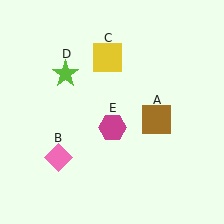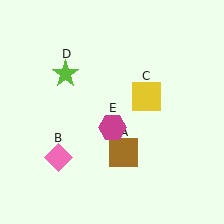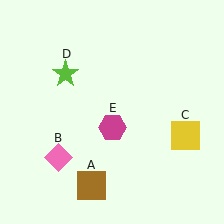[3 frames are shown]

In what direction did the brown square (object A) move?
The brown square (object A) moved down and to the left.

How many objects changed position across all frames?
2 objects changed position: brown square (object A), yellow square (object C).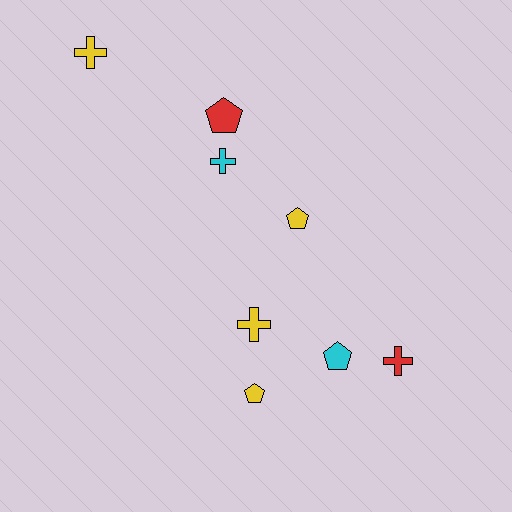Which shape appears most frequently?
Pentagon, with 4 objects.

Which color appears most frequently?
Yellow, with 4 objects.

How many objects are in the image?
There are 8 objects.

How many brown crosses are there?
There are no brown crosses.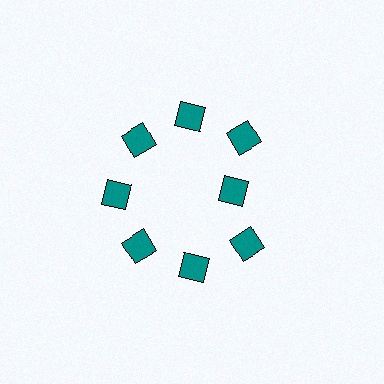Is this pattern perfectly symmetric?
No. The 8 teal diamonds are arranged in a ring, but one element near the 3 o'clock position is pulled inward toward the center, breaking the 8-fold rotational symmetry.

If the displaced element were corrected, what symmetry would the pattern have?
It would have 8-fold rotational symmetry — the pattern would map onto itself every 45 degrees.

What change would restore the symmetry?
The symmetry would be restored by moving it outward, back onto the ring so that all 8 diamonds sit at equal angles and equal distance from the center.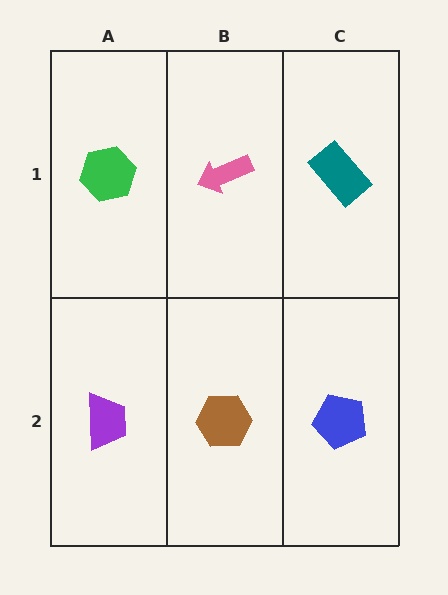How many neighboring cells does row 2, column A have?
2.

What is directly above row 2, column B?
A pink arrow.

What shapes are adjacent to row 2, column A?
A green hexagon (row 1, column A), a brown hexagon (row 2, column B).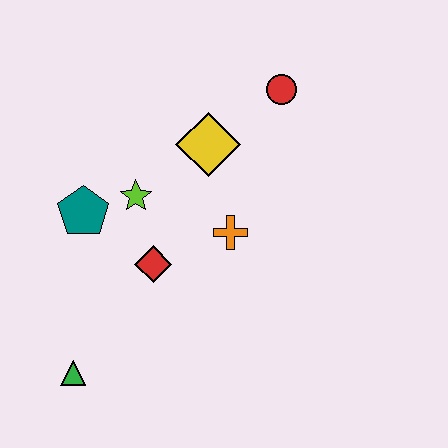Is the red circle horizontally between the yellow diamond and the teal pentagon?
No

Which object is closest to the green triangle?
The red diamond is closest to the green triangle.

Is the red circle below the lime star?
No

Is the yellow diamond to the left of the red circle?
Yes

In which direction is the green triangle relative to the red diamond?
The green triangle is below the red diamond.